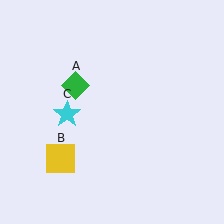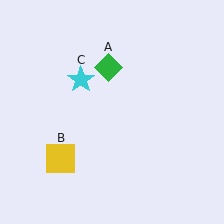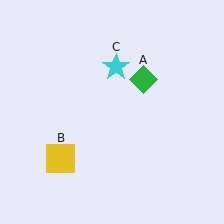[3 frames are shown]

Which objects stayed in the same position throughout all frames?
Yellow square (object B) remained stationary.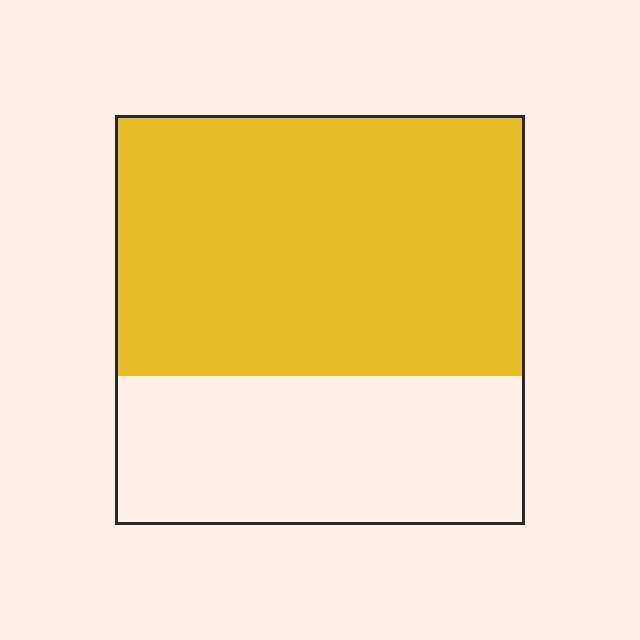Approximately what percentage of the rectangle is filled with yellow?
Approximately 65%.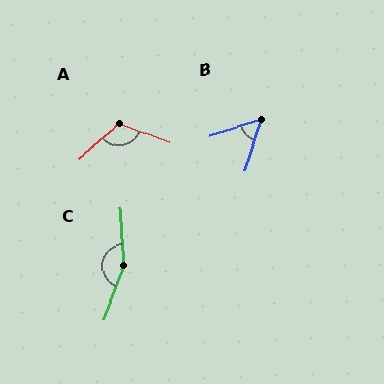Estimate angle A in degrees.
Approximately 120 degrees.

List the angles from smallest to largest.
B (54°), A (120°), C (156°).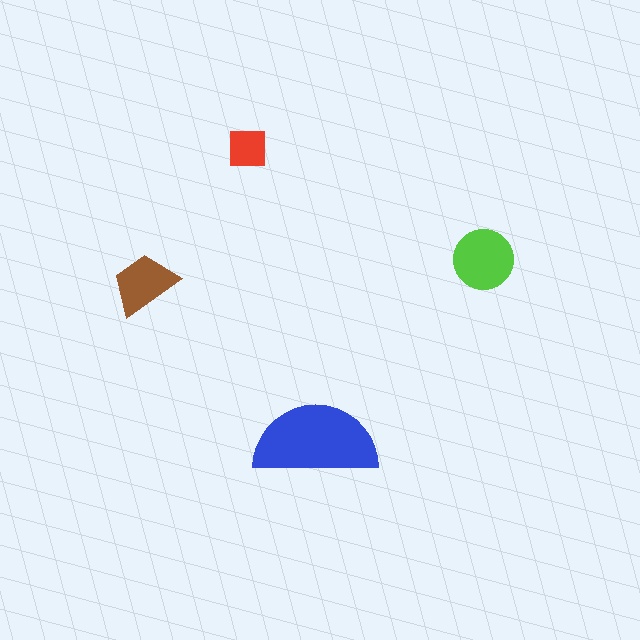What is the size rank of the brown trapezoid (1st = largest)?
3rd.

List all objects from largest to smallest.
The blue semicircle, the lime circle, the brown trapezoid, the red square.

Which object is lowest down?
The blue semicircle is bottommost.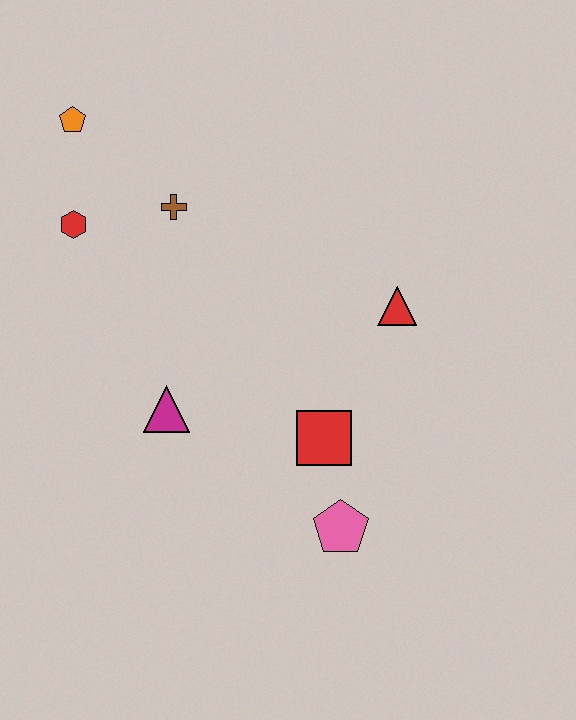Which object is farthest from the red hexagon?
The pink pentagon is farthest from the red hexagon.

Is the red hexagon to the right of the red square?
No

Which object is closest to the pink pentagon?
The red square is closest to the pink pentagon.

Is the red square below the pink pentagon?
No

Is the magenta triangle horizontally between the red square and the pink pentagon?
No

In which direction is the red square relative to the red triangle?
The red square is below the red triangle.